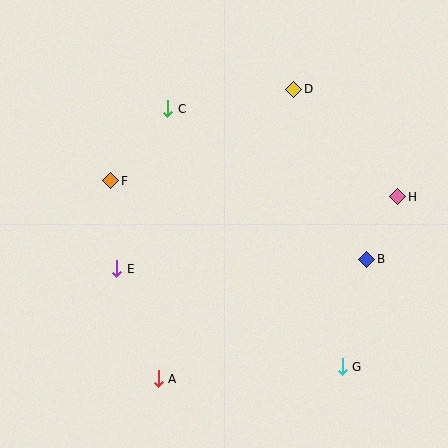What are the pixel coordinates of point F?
Point F is at (111, 181).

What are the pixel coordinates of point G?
Point G is at (342, 367).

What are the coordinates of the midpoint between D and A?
The midpoint between D and A is at (226, 234).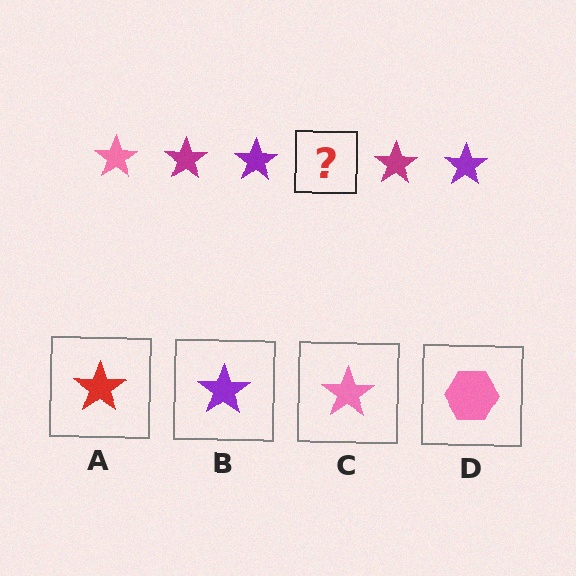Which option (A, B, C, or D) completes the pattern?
C.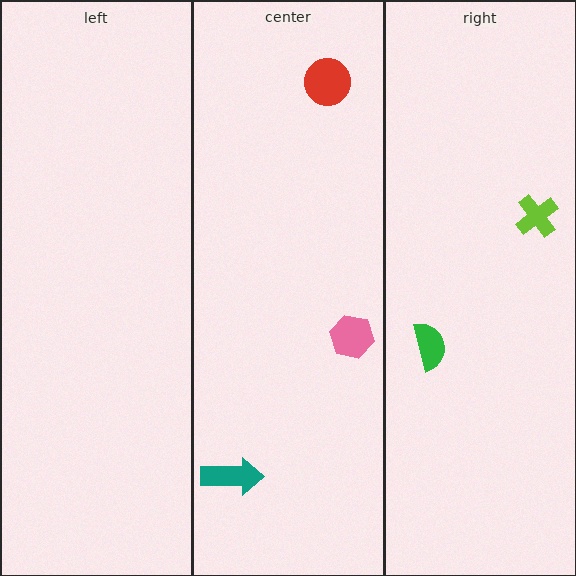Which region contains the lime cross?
The right region.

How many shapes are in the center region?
3.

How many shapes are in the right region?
2.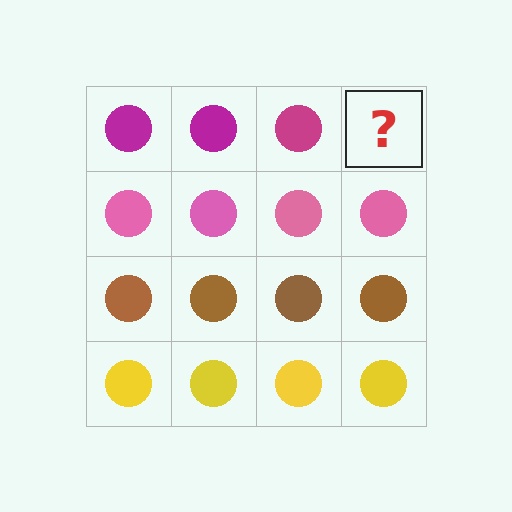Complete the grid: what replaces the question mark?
The question mark should be replaced with a magenta circle.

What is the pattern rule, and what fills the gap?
The rule is that each row has a consistent color. The gap should be filled with a magenta circle.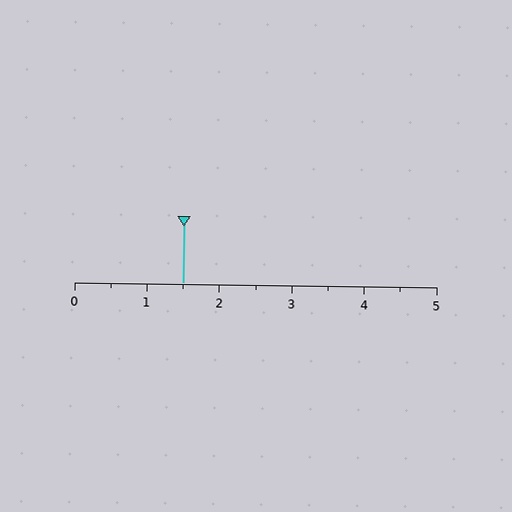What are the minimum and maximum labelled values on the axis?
The axis runs from 0 to 5.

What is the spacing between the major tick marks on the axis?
The major ticks are spaced 1 apart.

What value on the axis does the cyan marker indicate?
The marker indicates approximately 1.5.